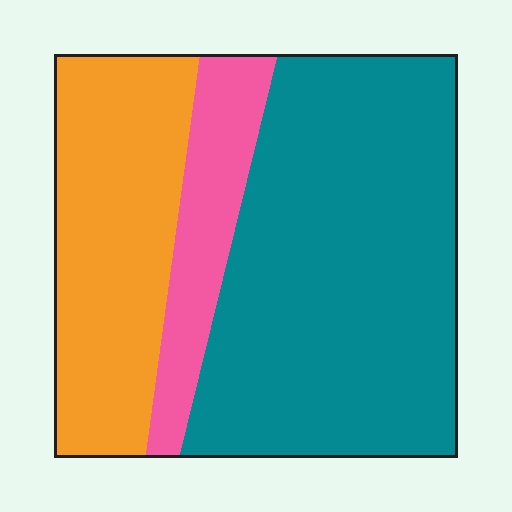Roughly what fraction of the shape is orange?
Orange covers 29% of the shape.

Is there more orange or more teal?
Teal.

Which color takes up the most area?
Teal, at roughly 55%.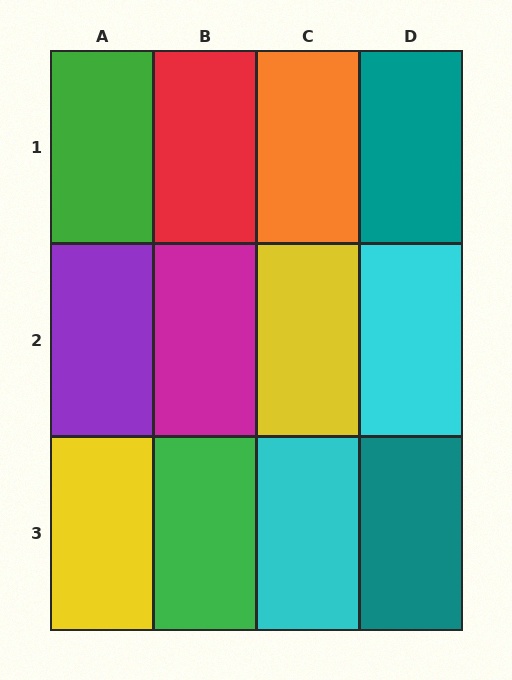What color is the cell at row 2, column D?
Cyan.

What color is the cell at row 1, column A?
Green.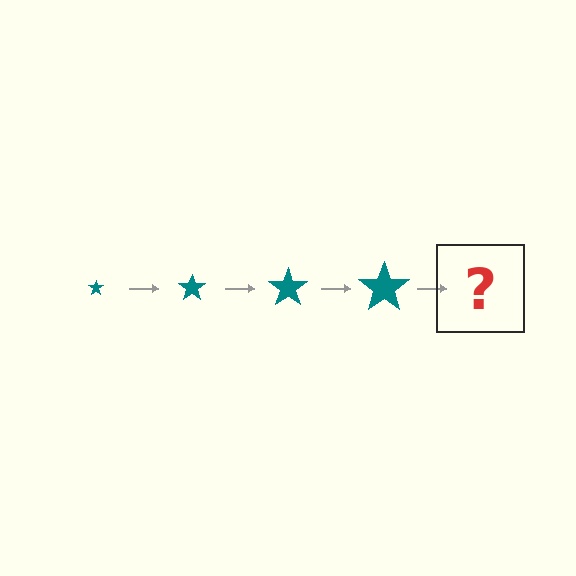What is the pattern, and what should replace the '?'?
The pattern is that the star gets progressively larger each step. The '?' should be a teal star, larger than the previous one.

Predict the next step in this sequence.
The next step is a teal star, larger than the previous one.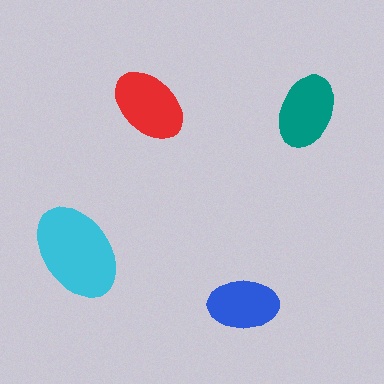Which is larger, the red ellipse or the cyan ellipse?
The cyan one.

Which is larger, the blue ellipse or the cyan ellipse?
The cyan one.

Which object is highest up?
The red ellipse is topmost.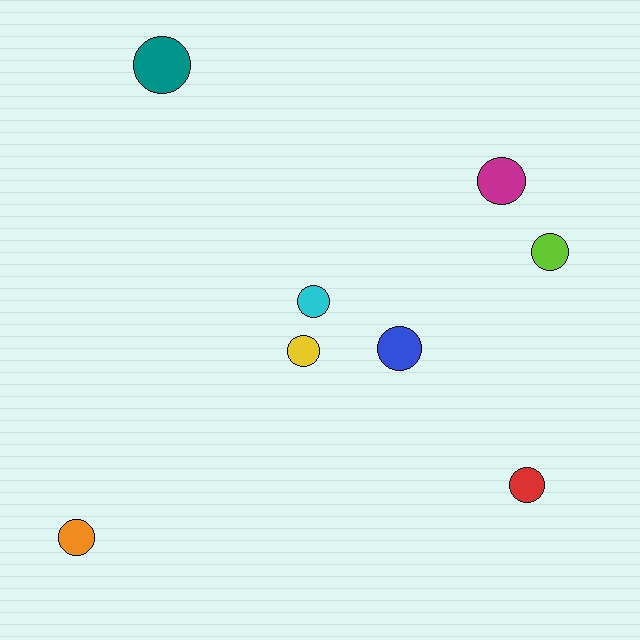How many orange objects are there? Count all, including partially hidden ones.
There is 1 orange object.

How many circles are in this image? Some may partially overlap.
There are 8 circles.